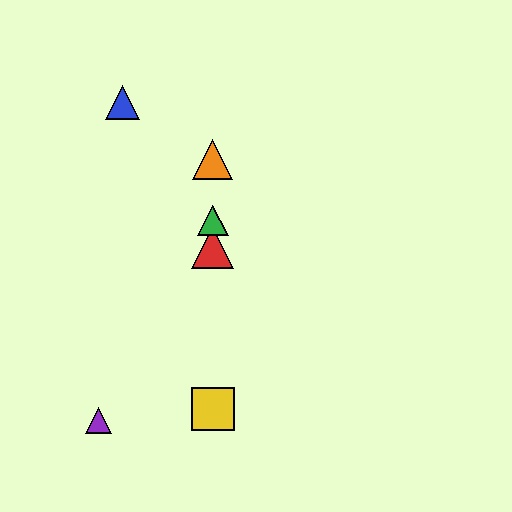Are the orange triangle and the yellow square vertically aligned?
Yes, both are at x≈213.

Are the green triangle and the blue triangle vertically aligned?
No, the green triangle is at x≈213 and the blue triangle is at x≈122.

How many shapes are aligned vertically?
4 shapes (the red triangle, the green triangle, the yellow square, the orange triangle) are aligned vertically.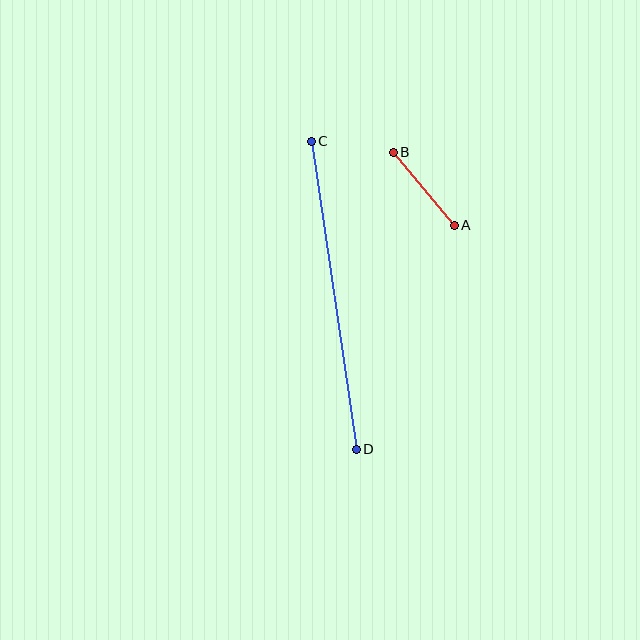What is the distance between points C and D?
The distance is approximately 311 pixels.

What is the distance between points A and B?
The distance is approximately 95 pixels.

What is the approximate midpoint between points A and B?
The midpoint is at approximately (424, 189) pixels.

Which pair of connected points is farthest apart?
Points C and D are farthest apart.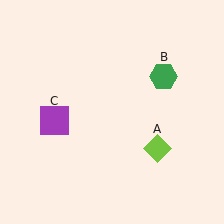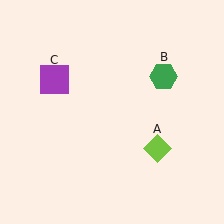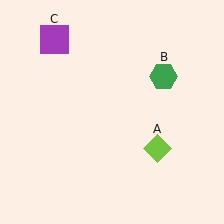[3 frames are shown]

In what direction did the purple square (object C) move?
The purple square (object C) moved up.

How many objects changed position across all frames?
1 object changed position: purple square (object C).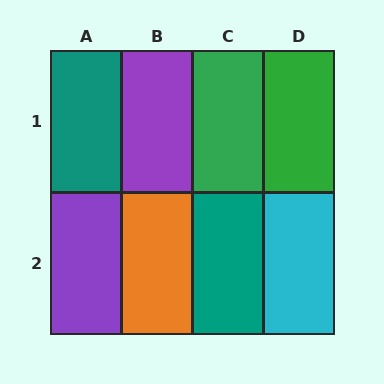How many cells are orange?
1 cell is orange.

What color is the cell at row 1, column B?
Purple.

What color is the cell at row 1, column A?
Teal.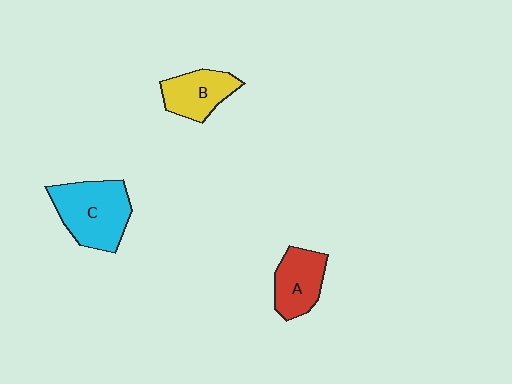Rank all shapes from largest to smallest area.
From largest to smallest: C (cyan), A (red), B (yellow).